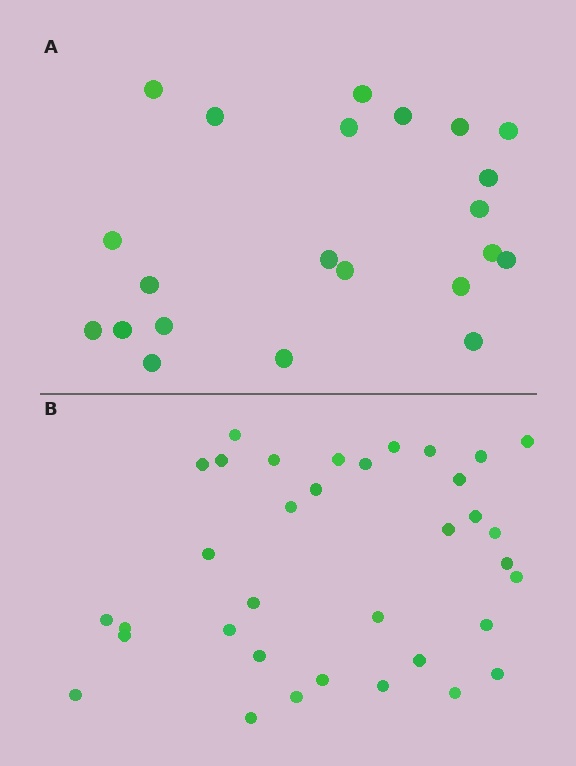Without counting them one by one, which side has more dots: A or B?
Region B (the bottom region) has more dots.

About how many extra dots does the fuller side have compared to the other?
Region B has approximately 15 more dots than region A.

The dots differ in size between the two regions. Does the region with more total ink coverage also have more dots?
No. Region A has more total ink coverage because its dots are larger, but region B actually contains more individual dots. Total area can be misleading — the number of items is what matters here.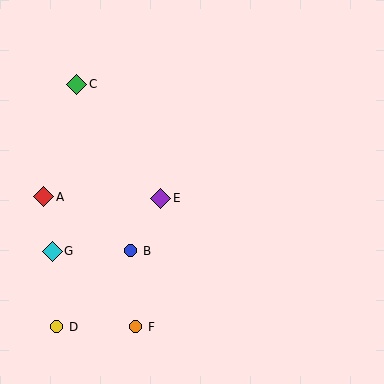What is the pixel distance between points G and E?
The distance between G and E is 121 pixels.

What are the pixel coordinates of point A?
Point A is at (44, 197).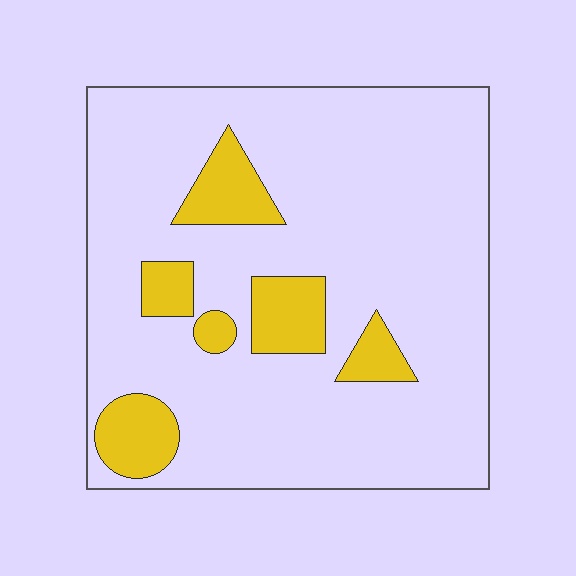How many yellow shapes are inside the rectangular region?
6.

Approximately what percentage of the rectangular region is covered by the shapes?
Approximately 15%.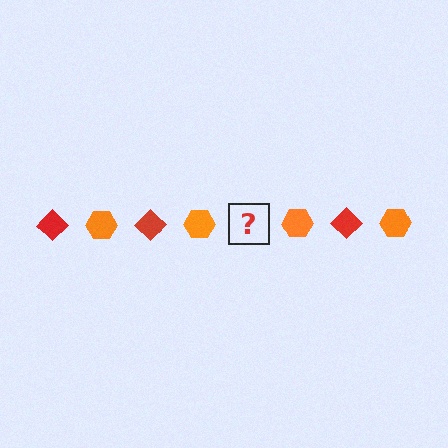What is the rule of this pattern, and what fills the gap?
The rule is that the pattern alternates between red diamond and orange hexagon. The gap should be filled with a red diamond.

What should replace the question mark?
The question mark should be replaced with a red diamond.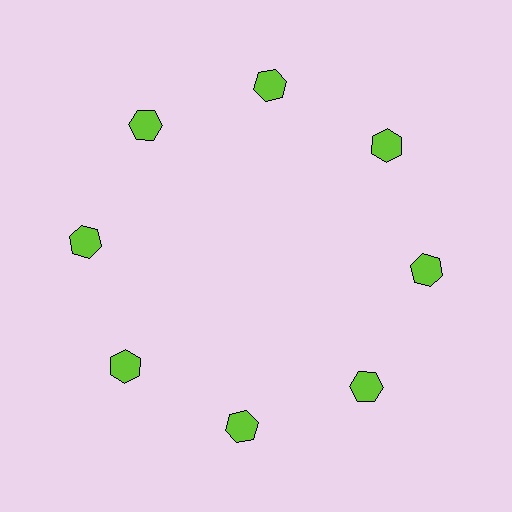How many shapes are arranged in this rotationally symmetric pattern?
There are 8 shapes, arranged in 8 groups of 1.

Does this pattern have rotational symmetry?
Yes, this pattern has 8-fold rotational symmetry. It looks the same after rotating 45 degrees around the center.